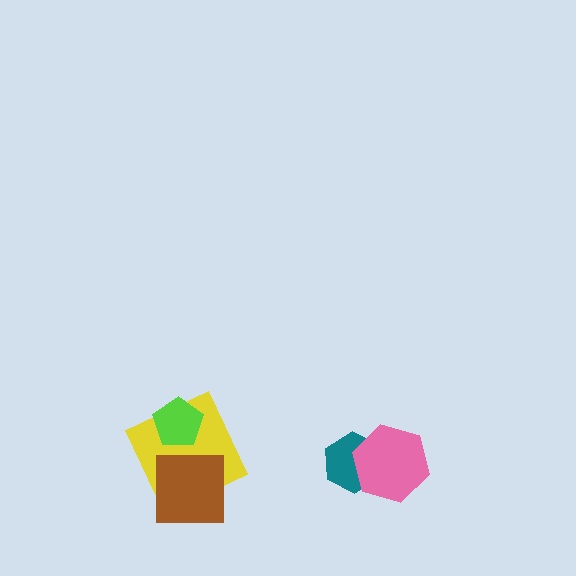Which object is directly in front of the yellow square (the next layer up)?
The brown square is directly in front of the yellow square.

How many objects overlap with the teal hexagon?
1 object overlaps with the teal hexagon.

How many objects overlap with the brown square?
1 object overlaps with the brown square.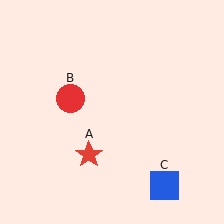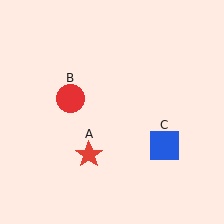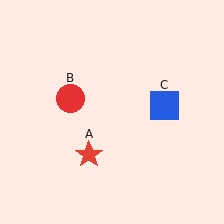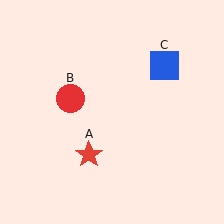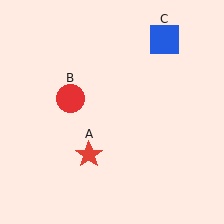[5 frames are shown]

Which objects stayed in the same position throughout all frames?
Red star (object A) and red circle (object B) remained stationary.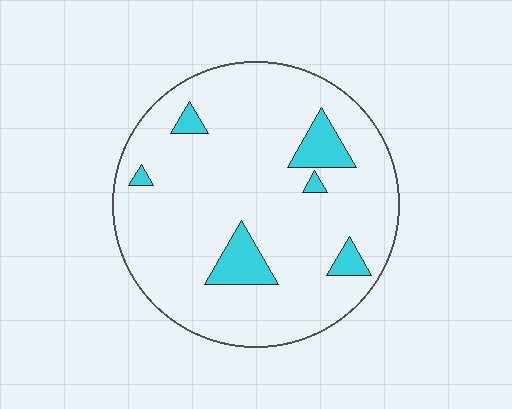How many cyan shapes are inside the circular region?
6.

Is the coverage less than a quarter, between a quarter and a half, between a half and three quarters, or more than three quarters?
Less than a quarter.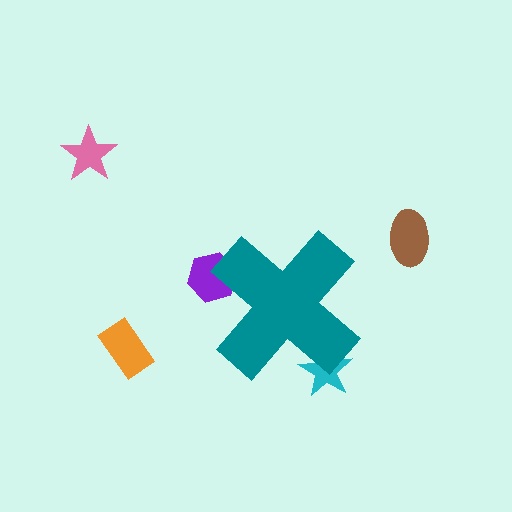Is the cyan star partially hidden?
Yes, the cyan star is partially hidden behind the teal cross.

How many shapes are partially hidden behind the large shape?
2 shapes are partially hidden.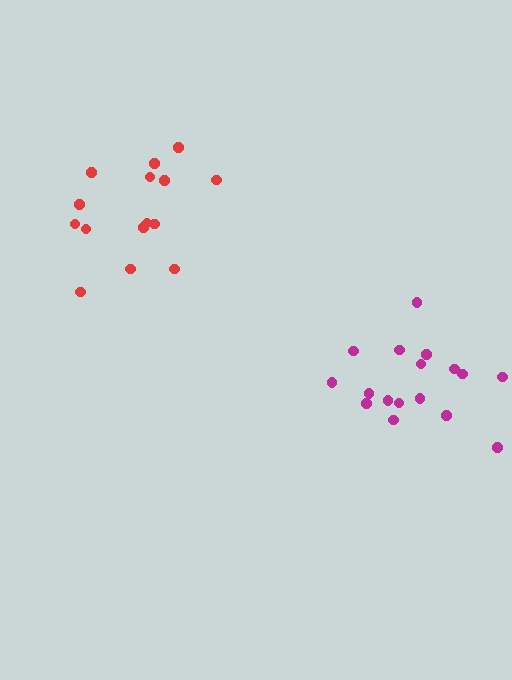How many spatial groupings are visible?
There are 2 spatial groupings.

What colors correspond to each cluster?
The clusters are colored: magenta, red.